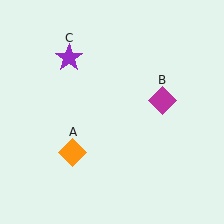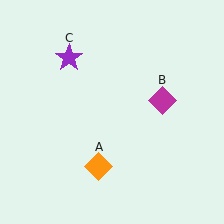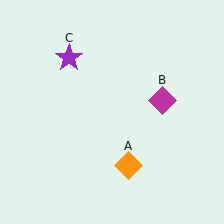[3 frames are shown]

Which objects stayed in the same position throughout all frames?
Magenta diamond (object B) and purple star (object C) remained stationary.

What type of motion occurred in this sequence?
The orange diamond (object A) rotated counterclockwise around the center of the scene.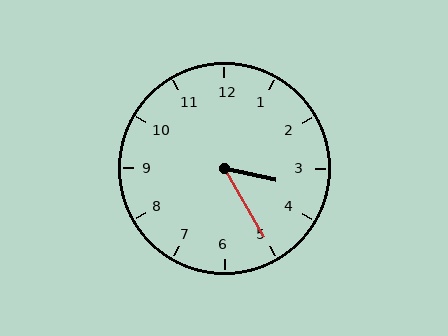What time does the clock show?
3:25.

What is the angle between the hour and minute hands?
Approximately 48 degrees.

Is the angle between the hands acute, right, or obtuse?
It is acute.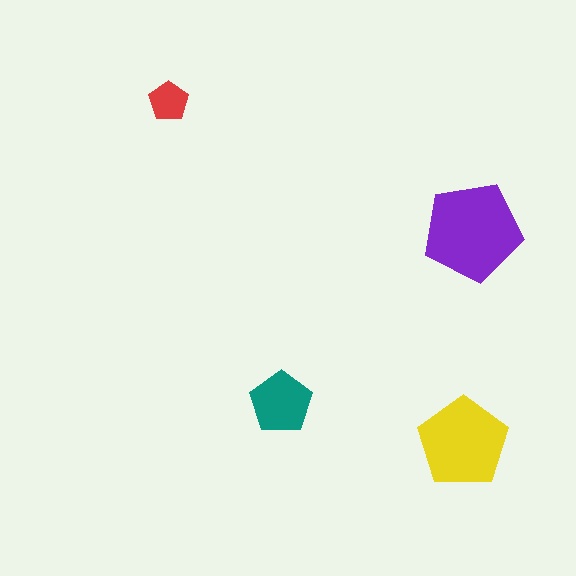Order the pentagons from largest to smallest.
the purple one, the yellow one, the teal one, the red one.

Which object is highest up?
The red pentagon is topmost.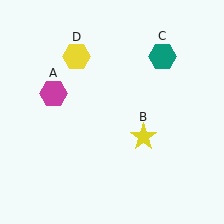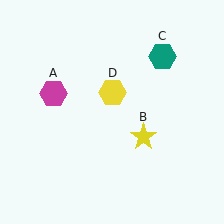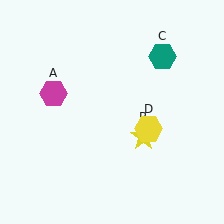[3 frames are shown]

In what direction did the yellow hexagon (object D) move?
The yellow hexagon (object D) moved down and to the right.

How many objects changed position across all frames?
1 object changed position: yellow hexagon (object D).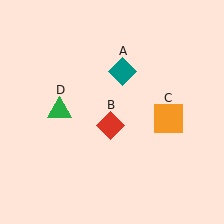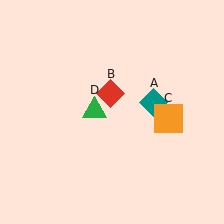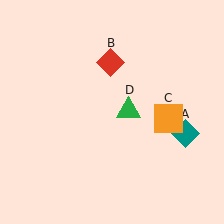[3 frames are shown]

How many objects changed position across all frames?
3 objects changed position: teal diamond (object A), red diamond (object B), green triangle (object D).